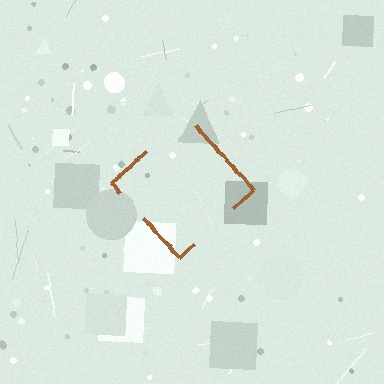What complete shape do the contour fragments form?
The contour fragments form a diamond.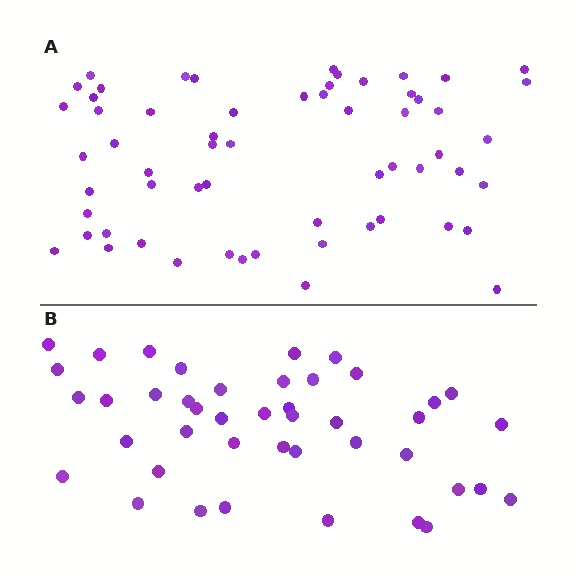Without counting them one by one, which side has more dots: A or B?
Region A (the top region) has more dots.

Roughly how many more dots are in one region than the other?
Region A has approximately 15 more dots than region B.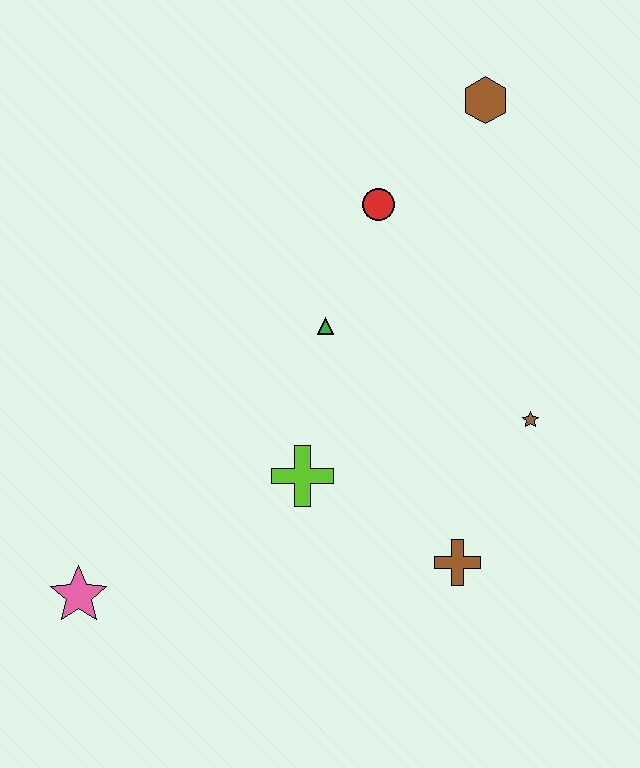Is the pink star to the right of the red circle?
No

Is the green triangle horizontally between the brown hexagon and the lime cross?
Yes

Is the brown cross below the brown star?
Yes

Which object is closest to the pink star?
The lime cross is closest to the pink star.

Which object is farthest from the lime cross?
The brown hexagon is farthest from the lime cross.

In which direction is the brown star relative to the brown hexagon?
The brown star is below the brown hexagon.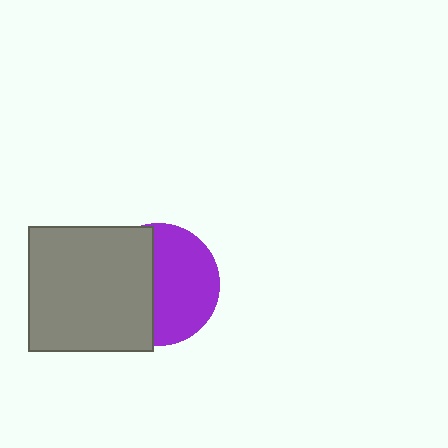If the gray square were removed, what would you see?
You would see the complete purple circle.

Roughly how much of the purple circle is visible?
About half of it is visible (roughly 55%).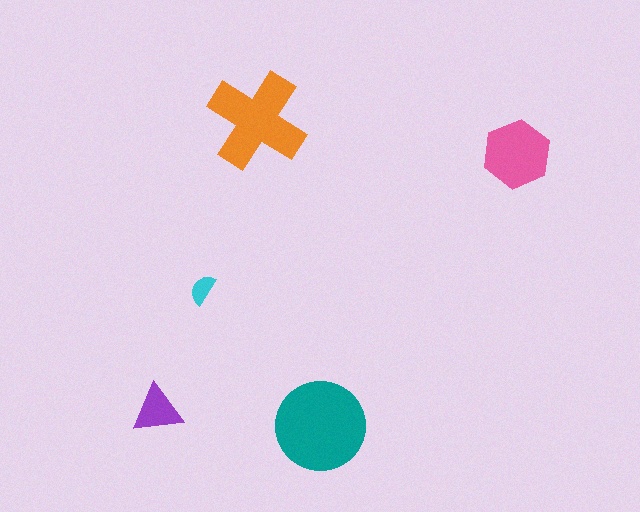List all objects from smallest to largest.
The cyan semicircle, the purple triangle, the pink hexagon, the orange cross, the teal circle.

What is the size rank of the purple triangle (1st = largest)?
4th.